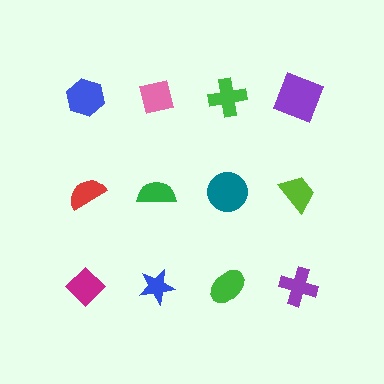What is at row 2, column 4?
A lime trapezoid.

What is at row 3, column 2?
A blue star.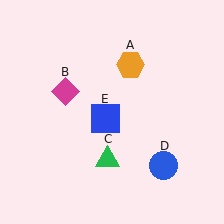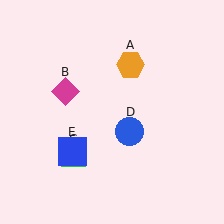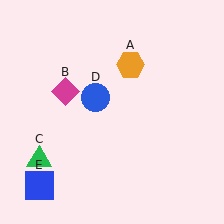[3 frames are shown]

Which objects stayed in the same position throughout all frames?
Orange hexagon (object A) and magenta diamond (object B) remained stationary.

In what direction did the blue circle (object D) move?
The blue circle (object D) moved up and to the left.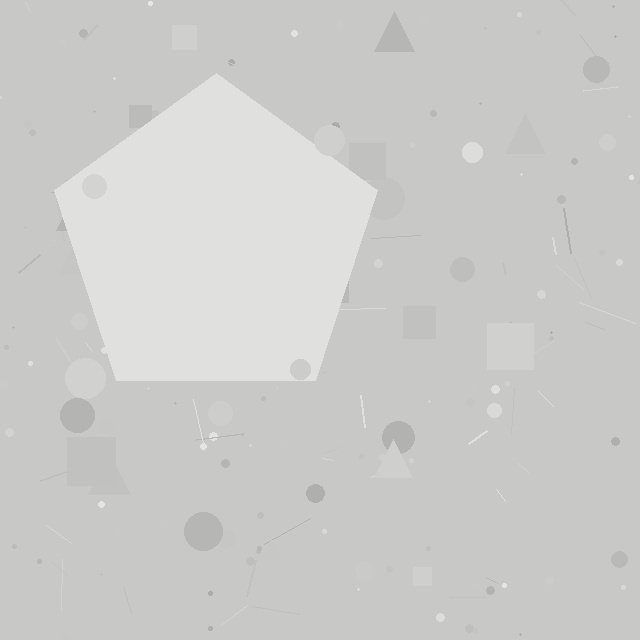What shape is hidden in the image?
A pentagon is hidden in the image.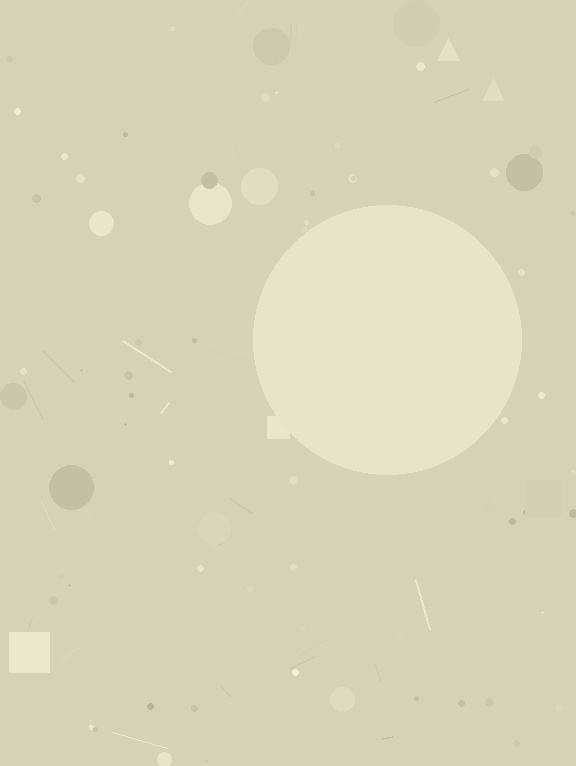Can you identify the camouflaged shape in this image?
The camouflaged shape is a circle.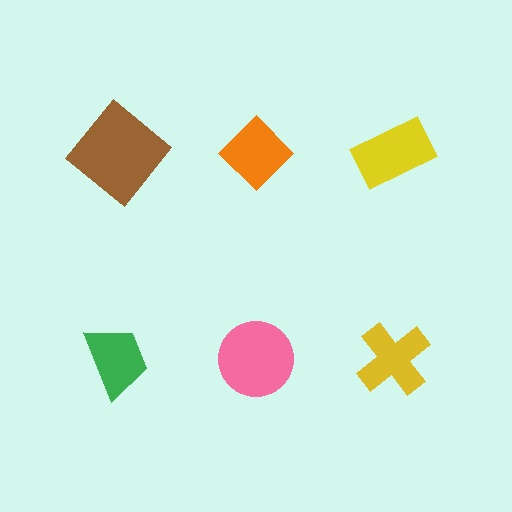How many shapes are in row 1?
3 shapes.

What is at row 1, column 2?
An orange diamond.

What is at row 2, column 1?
A green trapezoid.